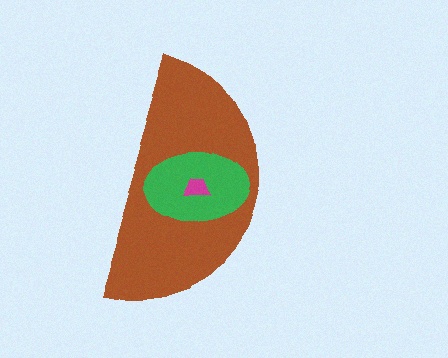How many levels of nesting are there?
3.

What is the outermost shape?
The brown semicircle.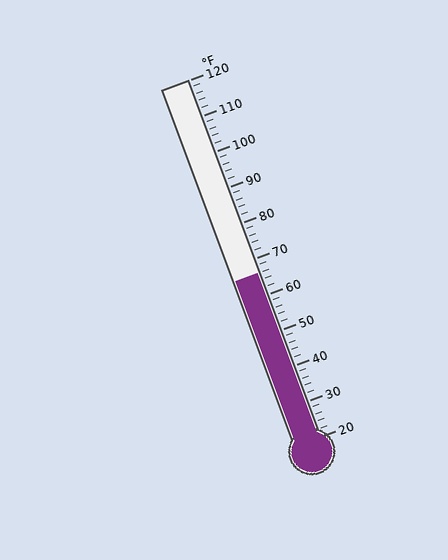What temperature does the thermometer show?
The thermometer shows approximately 66°F.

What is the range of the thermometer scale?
The thermometer scale ranges from 20°F to 120°F.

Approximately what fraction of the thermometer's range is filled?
The thermometer is filled to approximately 45% of its range.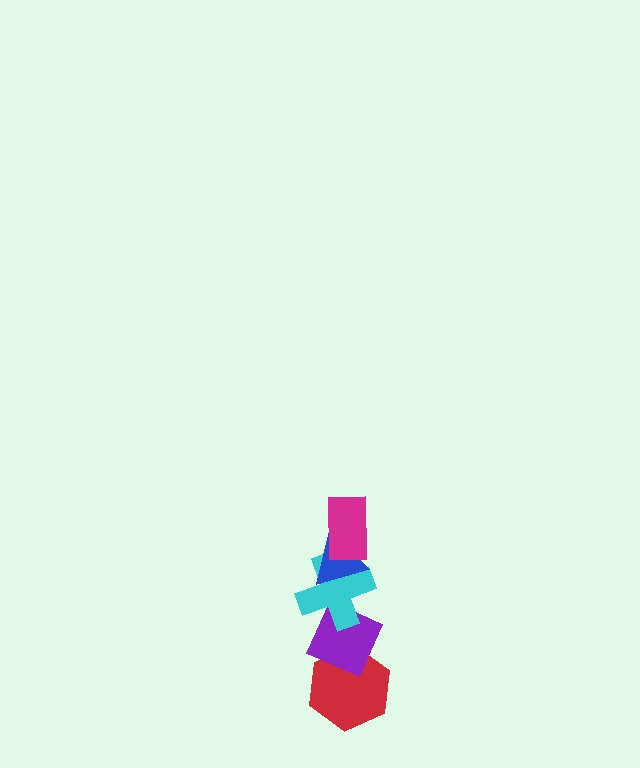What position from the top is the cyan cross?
The cyan cross is 3rd from the top.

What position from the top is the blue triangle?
The blue triangle is 2nd from the top.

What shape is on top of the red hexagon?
The purple diamond is on top of the red hexagon.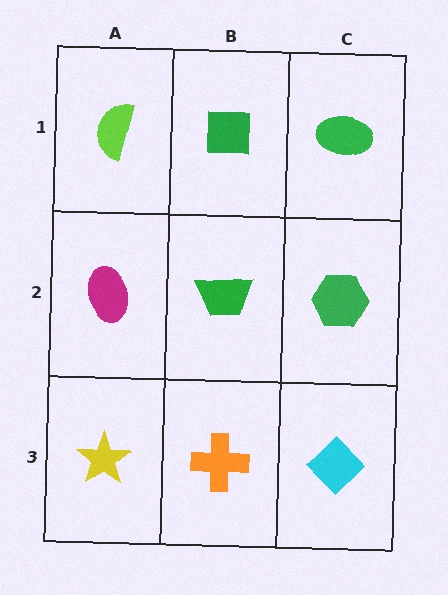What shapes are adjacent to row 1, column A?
A magenta ellipse (row 2, column A), a green square (row 1, column B).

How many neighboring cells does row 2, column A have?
3.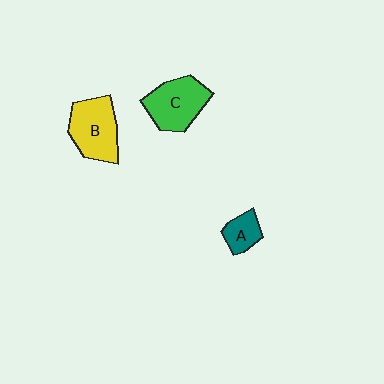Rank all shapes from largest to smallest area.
From largest to smallest: B (yellow), C (green), A (teal).